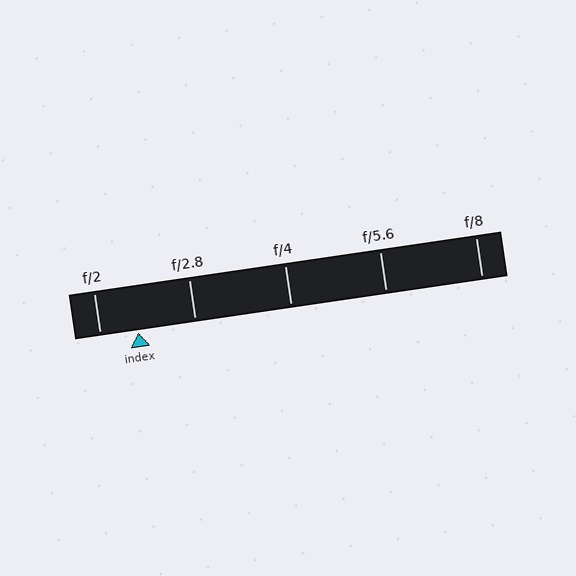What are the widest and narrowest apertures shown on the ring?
The widest aperture shown is f/2 and the narrowest is f/8.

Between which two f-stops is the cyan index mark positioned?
The index mark is between f/2 and f/2.8.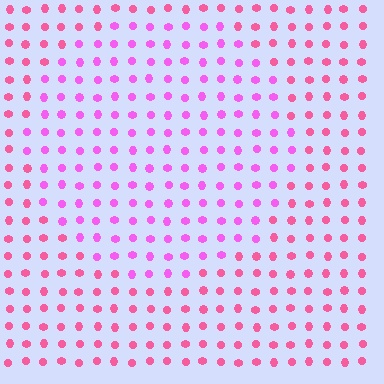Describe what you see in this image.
The image is filled with small pink elements in a uniform arrangement. A circle-shaped region is visible where the elements are tinted to a slightly different hue, forming a subtle color boundary.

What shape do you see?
I see a circle.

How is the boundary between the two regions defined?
The boundary is defined purely by a slight shift in hue (about 32 degrees). Spacing, size, and orientation are identical on both sides.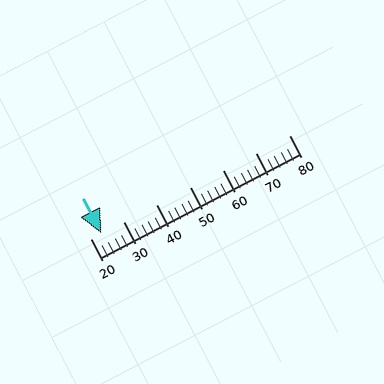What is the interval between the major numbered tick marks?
The major tick marks are spaced 10 units apart.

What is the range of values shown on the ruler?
The ruler shows values from 20 to 80.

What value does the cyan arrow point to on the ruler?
The cyan arrow points to approximately 23.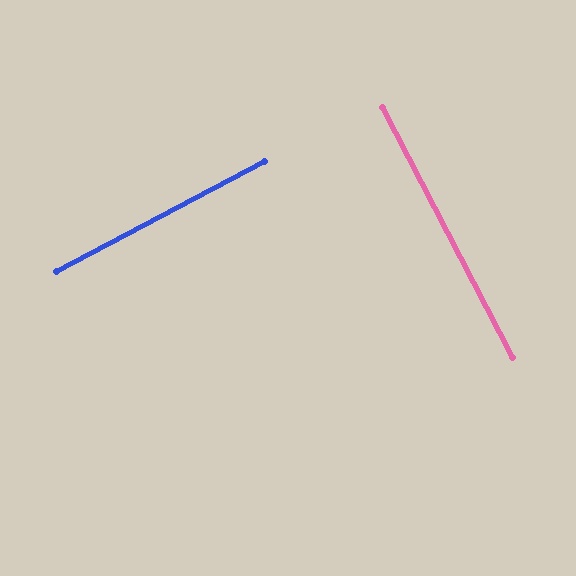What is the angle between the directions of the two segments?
Approximately 89 degrees.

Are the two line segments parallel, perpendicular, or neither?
Perpendicular — they meet at approximately 89°.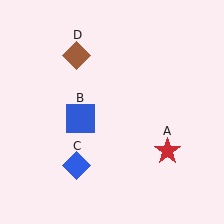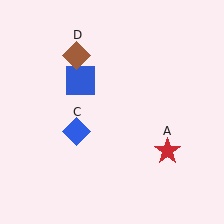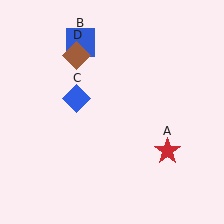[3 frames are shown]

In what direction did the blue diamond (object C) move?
The blue diamond (object C) moved up.